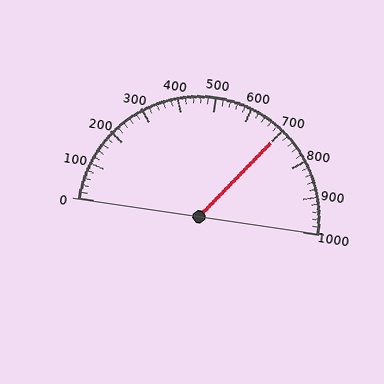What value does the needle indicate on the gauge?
The needle indicates approximately 700.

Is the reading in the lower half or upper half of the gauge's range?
The reading is in the upper half of the range (0 to 1000).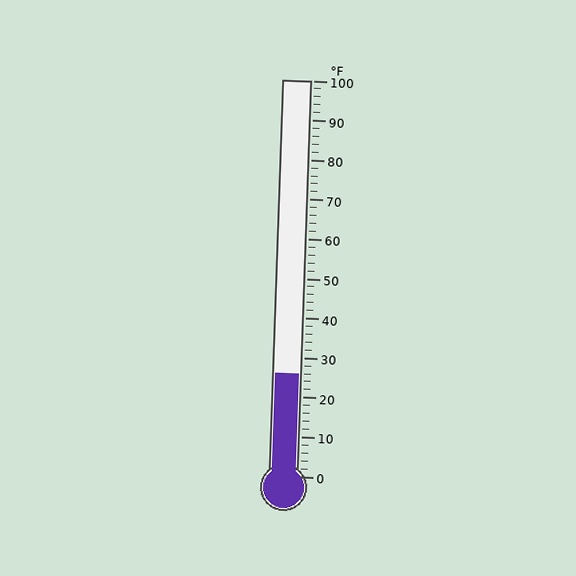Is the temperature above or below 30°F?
The temperature is below 30°F.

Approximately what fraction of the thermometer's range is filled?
The thermometer is filled to approximately 25% of its range.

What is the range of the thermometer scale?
The thermometer scale ranges from 0°F to 100°F.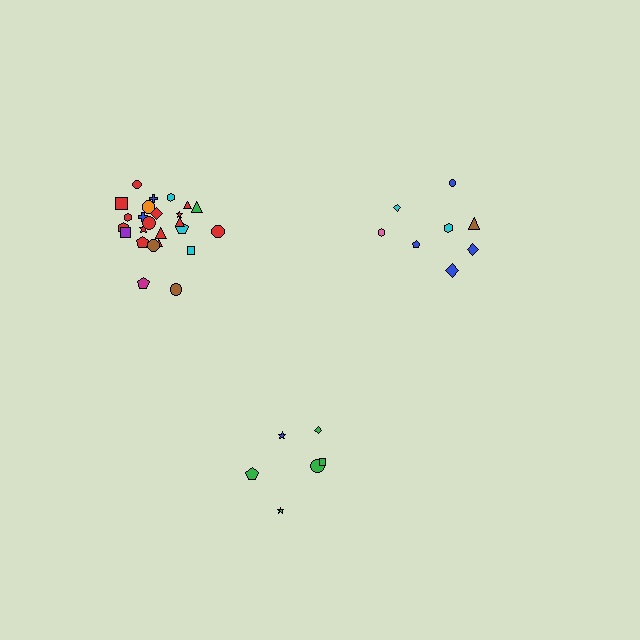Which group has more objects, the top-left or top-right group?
The top-left group.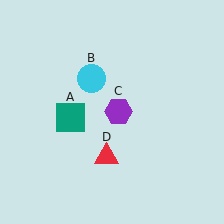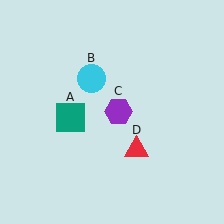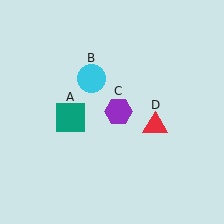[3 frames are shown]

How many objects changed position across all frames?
1 object changed position: red triangle (object D).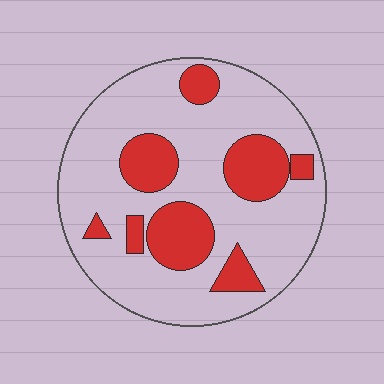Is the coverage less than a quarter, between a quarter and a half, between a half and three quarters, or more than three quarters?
Between a quarter and a half.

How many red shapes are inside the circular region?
8.